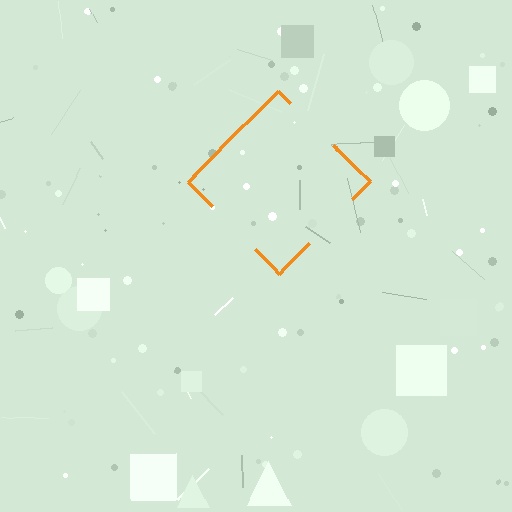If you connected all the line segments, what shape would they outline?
They would outline a diamond.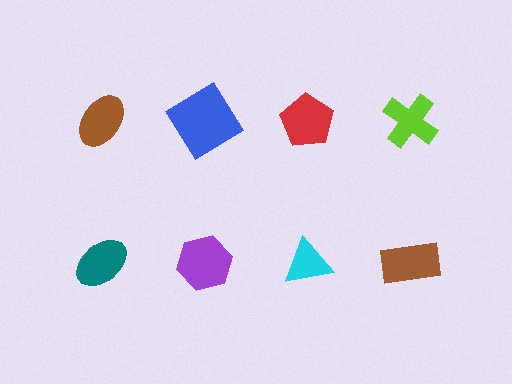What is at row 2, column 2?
A purple hexagon.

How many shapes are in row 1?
4 shapes.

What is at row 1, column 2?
A blue diamond.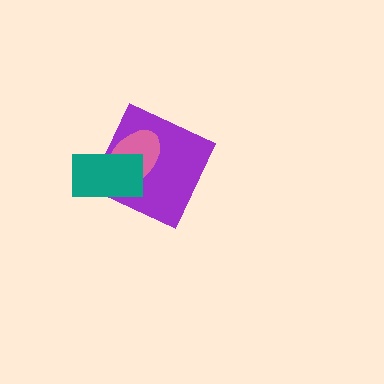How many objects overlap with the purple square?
2 objects overlap with the purple square.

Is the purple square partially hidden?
Yes, it is partially covered by another shape.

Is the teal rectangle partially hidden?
No, no other shape covers it.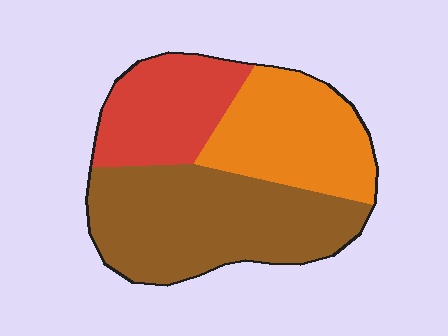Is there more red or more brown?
Brown.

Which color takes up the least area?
Red, at roughly 25%.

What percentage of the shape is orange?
Orange takes up about one third (1/3) of the shape.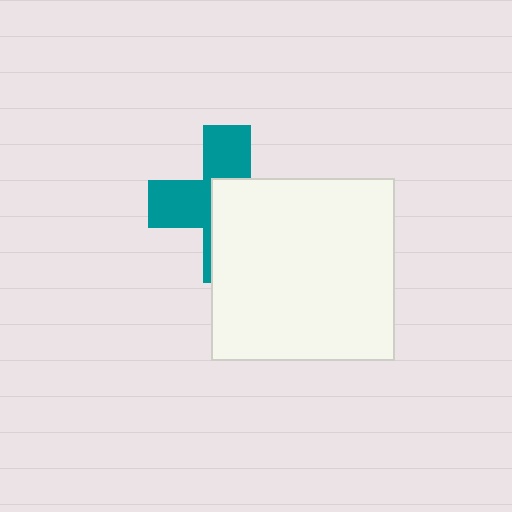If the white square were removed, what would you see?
You would see the complete teal cross.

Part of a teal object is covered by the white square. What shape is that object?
It is a cross.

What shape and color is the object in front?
The object in front is a white square.